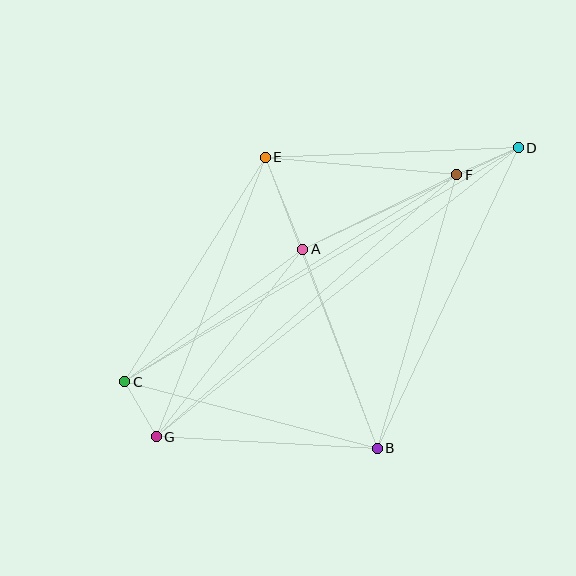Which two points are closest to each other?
Points C and G are closest to each other.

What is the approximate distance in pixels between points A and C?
The distance between A and C is approximately 222 pixels.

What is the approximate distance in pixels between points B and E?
The distance between B and E is approximately 312 pixels.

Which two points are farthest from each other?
Points D and G are farthest from each other.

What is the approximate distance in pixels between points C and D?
The distance between C and D is approximately 458 pixels.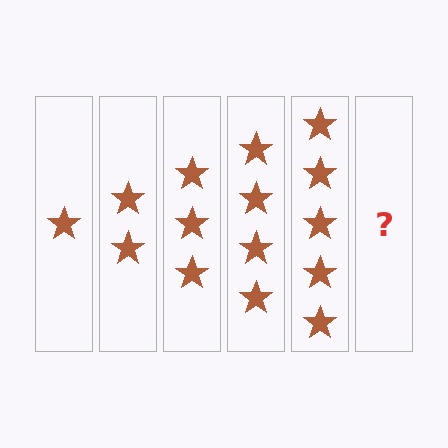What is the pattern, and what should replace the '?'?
The pattern is that each step adds one more star. The '?' should be 6 stars.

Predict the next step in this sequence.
The next step is 6 stars.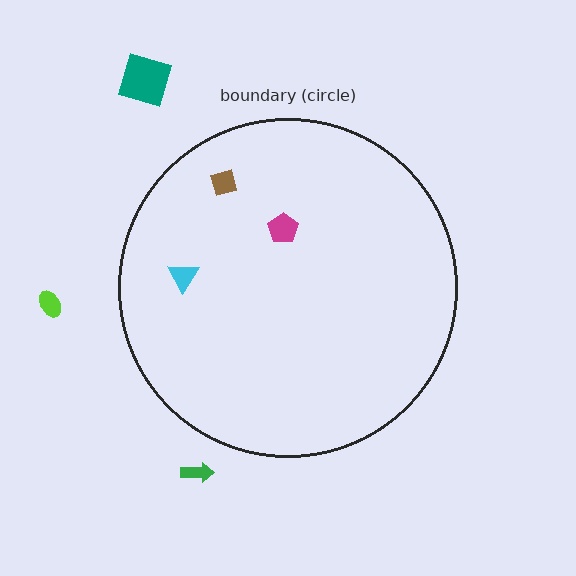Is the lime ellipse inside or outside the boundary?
Outside.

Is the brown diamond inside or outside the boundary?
Inside.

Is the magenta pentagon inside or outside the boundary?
Inside.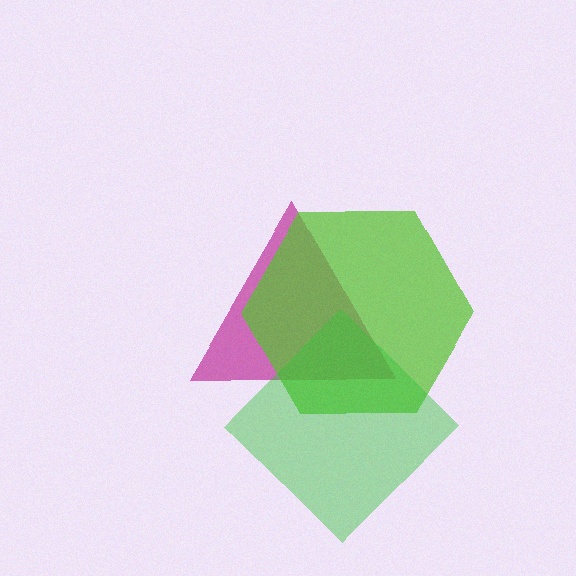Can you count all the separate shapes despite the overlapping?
Yes, there are 3 separate shapes.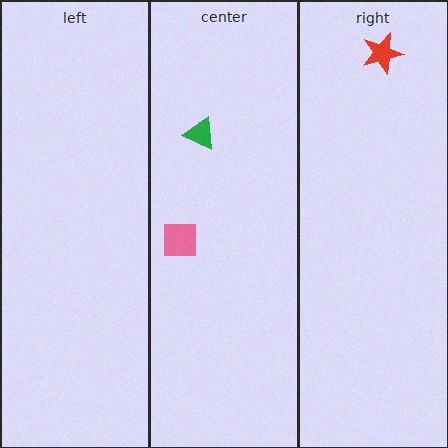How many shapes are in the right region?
1.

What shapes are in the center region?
The pink square, the green triangle.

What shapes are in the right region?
The red star.